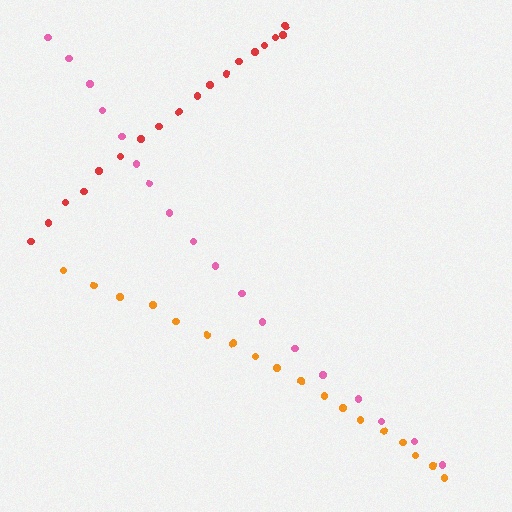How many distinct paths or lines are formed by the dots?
There are 3 distinct paths.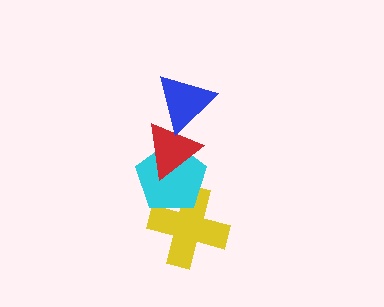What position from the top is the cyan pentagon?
The cyan pentagon is 3rd from the top.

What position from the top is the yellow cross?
The yellow cross is 4th from the top.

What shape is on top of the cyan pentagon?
The red triangle is on top of the cyan pentagon.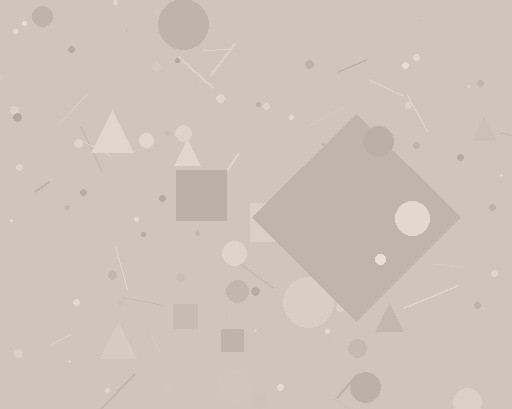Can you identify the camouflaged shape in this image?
The camouflaged shape is a diamond.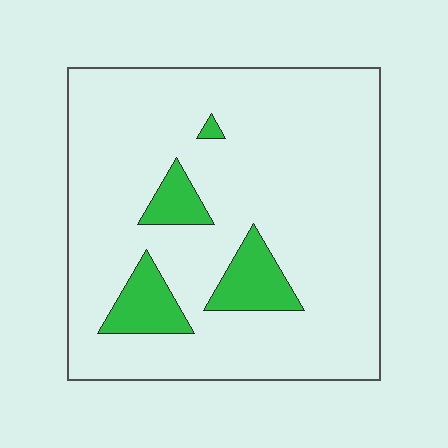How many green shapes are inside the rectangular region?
4.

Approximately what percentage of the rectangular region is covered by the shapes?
Approximately 10%.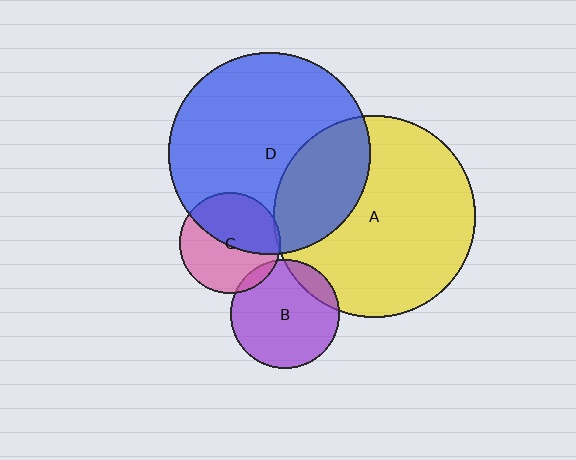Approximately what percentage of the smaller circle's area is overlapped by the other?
Approximately 30%.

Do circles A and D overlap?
Yes.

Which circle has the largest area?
Circle D (blue).